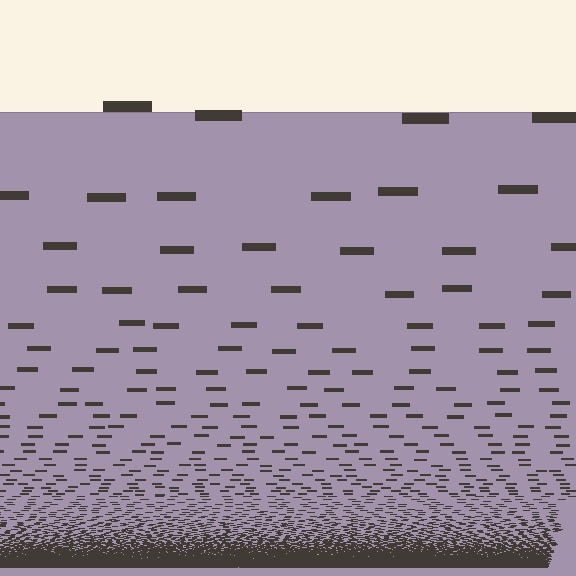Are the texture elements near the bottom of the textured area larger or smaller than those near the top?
Smaller. The gradient is inverted — elements near the bottom are smaller and denser.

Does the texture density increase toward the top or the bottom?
Density increases toward the bottom.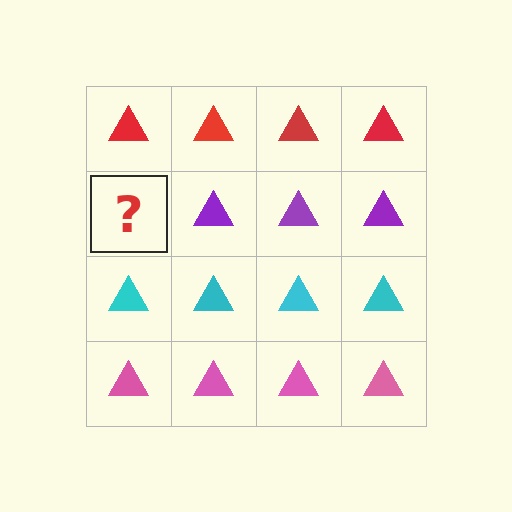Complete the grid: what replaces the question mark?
The question mark should be replaced with a purple triangle.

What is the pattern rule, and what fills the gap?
The rule is that each row has a consistent color. The gap should be filled with a purple triangle.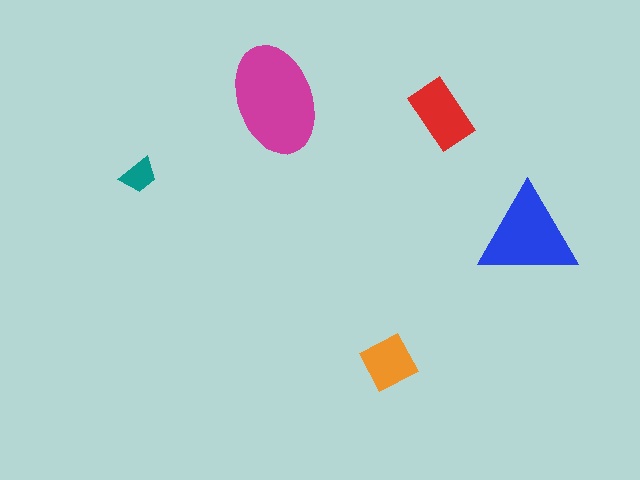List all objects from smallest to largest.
The teal trapezoid, the orange diamond, the red rectangle, the blue triangle, the magenta ellipse.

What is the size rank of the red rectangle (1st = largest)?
3rd.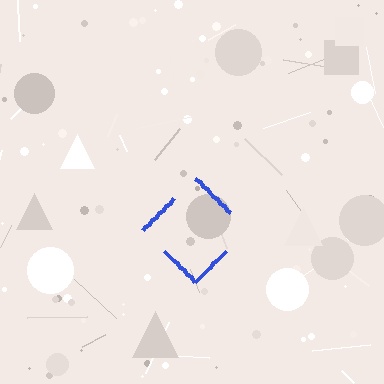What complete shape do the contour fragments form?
The contour fragments form a diamond.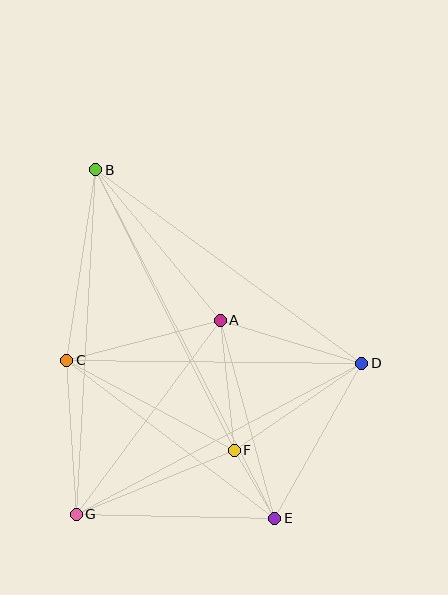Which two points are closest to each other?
Points E and F are closest to each other.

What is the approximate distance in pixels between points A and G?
The distance between A and G is approximately 242 pixels.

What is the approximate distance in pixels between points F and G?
The distance between F and G is approximately 170 pixels.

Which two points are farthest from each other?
Points B and E are farthest from each other.